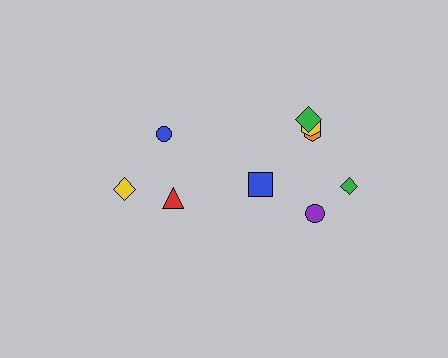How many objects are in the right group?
There are 6 objects.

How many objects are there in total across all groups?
There are 9 objects.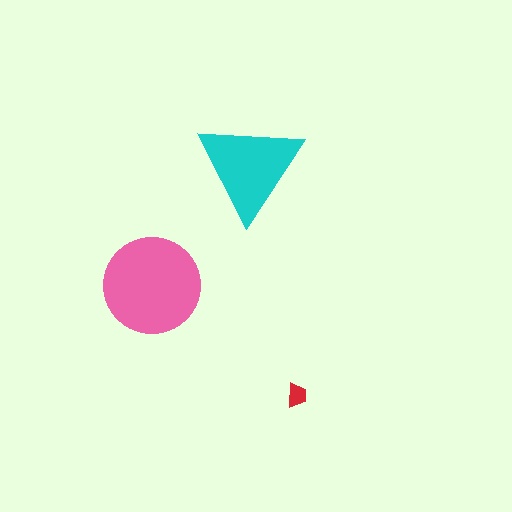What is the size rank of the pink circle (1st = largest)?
1st.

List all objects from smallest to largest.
The red trapezoid, the cyan triangle, the pink circle.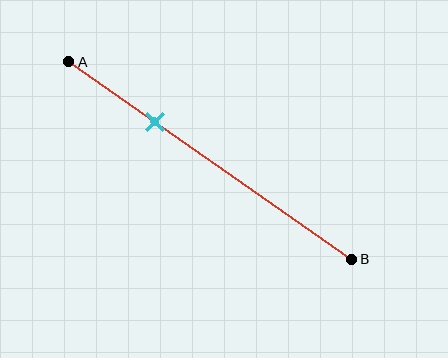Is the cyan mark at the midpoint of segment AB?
No, the mark is at about 30% from A, not at the 50% midpoint.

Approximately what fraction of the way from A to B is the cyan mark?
The cyan mark is approximately 30% of the way from A to B.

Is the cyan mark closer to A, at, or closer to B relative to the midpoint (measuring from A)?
The cyan mark is closer to point A than the midpoint of segment AB.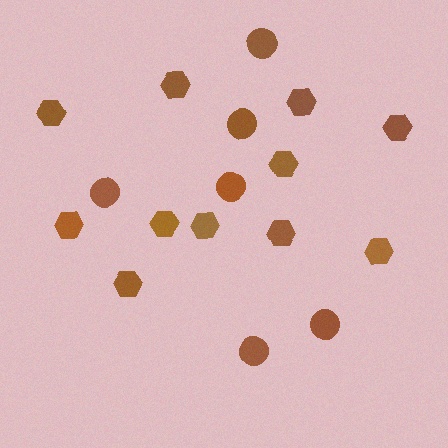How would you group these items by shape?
There are 2 groups: one group of hexagons (11) and one group of circles (6).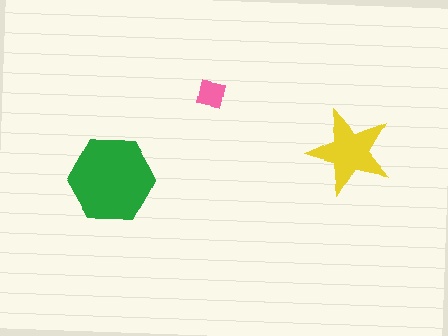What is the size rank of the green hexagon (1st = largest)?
1st.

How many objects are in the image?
There are 3 objects in the image.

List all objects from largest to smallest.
The green hexagon, the yellow star, the pink square.